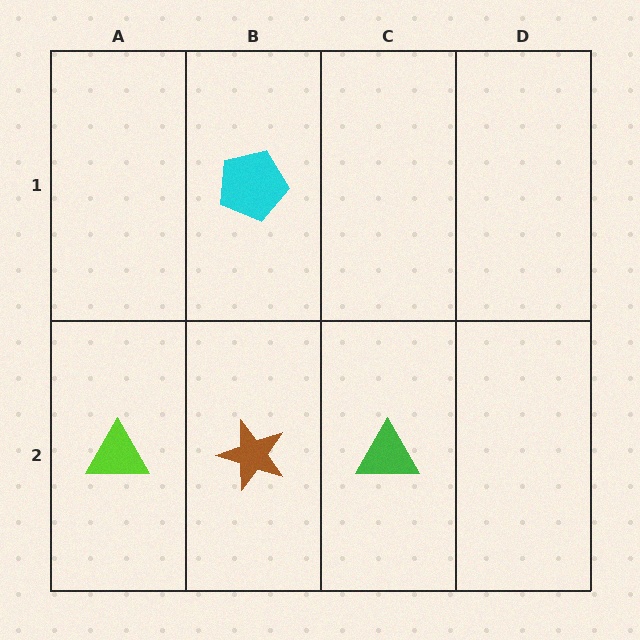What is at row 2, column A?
A lime triangle.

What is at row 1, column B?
A cyan pentagon.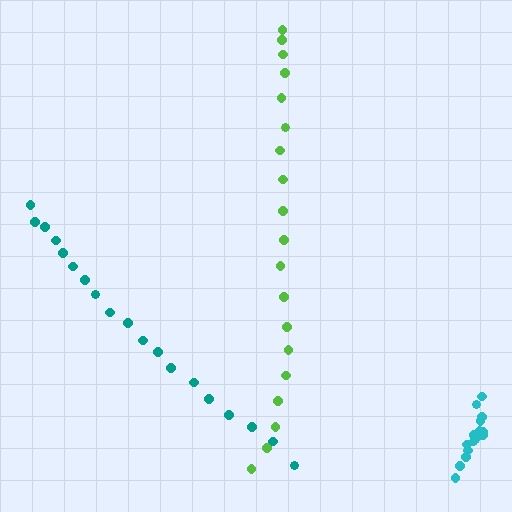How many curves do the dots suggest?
There are 3 distinct paths.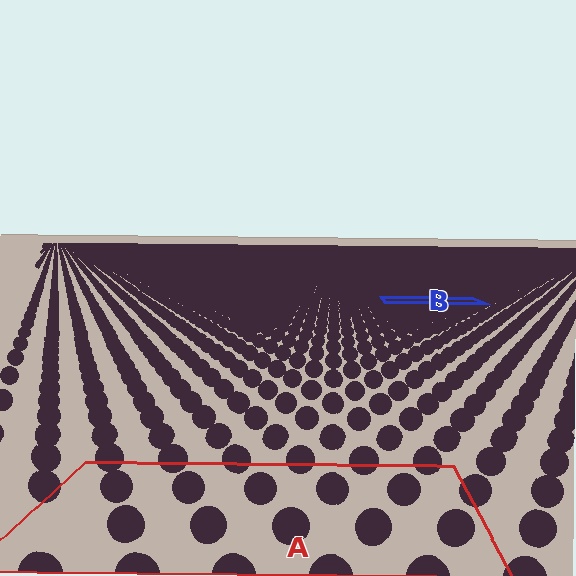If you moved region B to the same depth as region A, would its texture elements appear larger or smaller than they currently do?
They would appear larger. At a closer depth, the same texture elements are projected at a bigger on-screen size.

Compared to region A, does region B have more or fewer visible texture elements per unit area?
Region B has more texture elements per unit area — they are packed more densely because it is farther away.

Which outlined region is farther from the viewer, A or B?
Region B is farther from the viewer — the texture elements inside it appear smaller and more densely packed.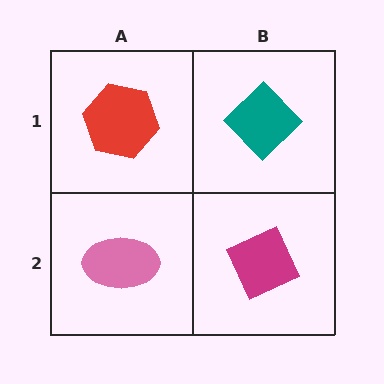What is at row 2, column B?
A magenta diamond.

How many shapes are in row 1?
2 shapes.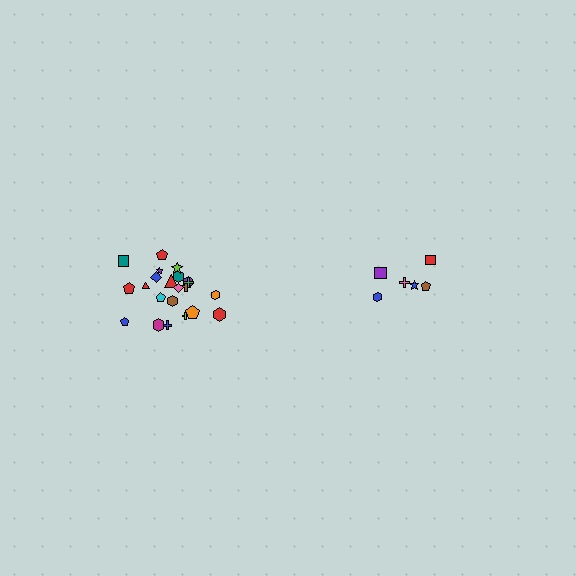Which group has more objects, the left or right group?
The left group.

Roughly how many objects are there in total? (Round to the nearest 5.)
Roughly 30 objects in total.